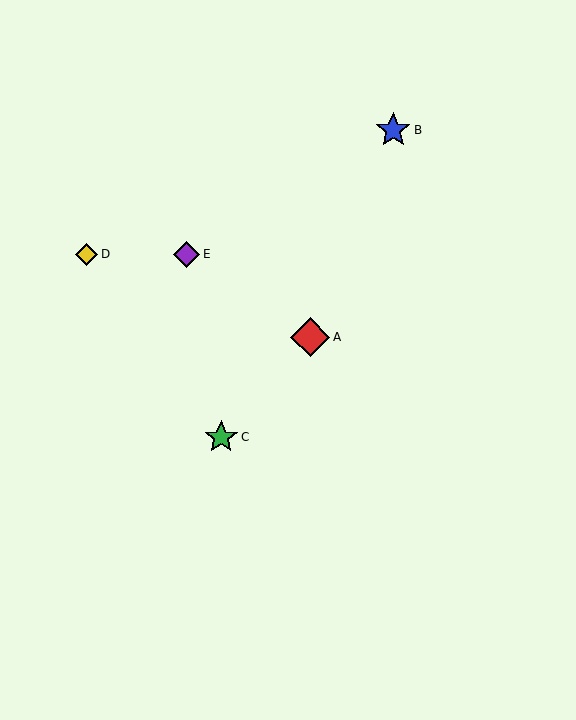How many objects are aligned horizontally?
2 objects (D, E) are aligned horizontally.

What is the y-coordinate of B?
Object B is at y≈130.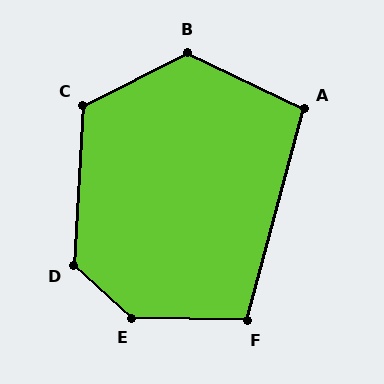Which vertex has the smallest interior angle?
A, at approximately 101 degrees.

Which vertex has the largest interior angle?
E, at approximately 139 degrees.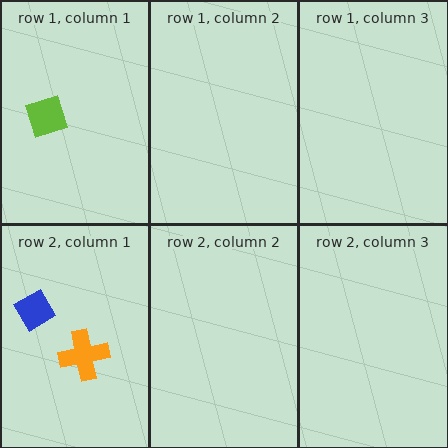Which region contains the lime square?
The row 1, column 1 region.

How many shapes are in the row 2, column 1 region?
2.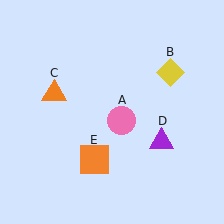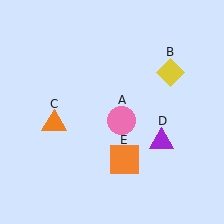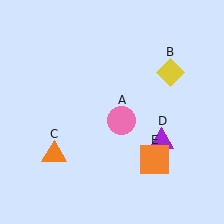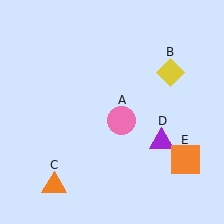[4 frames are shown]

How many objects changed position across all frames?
2 objects changed position: orange triangle (object C), orange square (object E).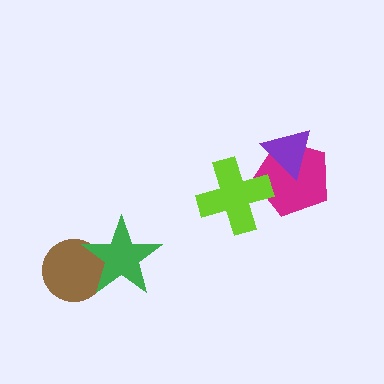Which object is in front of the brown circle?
The green star is in front of the brown circle.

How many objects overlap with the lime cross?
1 object overlaps with the lime cross.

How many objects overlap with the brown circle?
1 object overlaps with the brown circle.